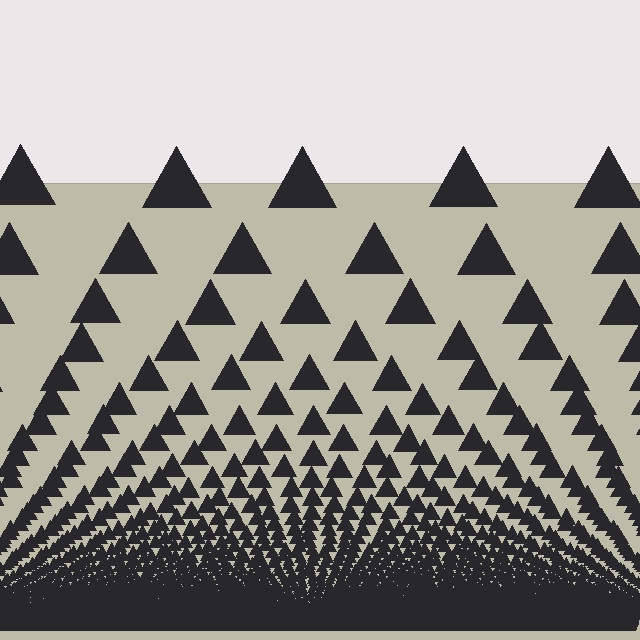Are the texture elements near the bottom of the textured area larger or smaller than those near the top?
Smaller. The gradient is inverted — elements near the bottom are smaller and denser.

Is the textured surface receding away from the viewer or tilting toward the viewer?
The surface appears to tilt toward the viewer. Texture elements get larger and sparser toward the top.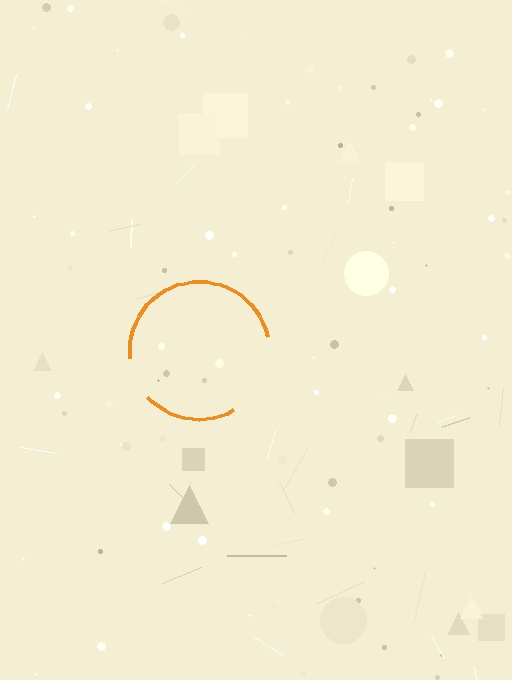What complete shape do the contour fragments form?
The contour fragments form a circle.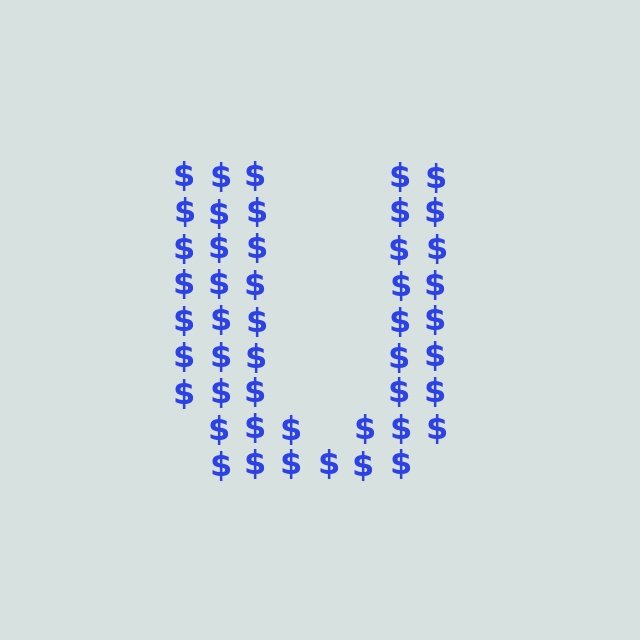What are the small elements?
The small elements are dollar signs.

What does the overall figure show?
The overall figure shows the letter U.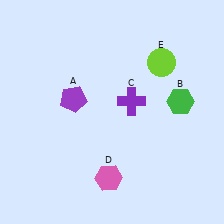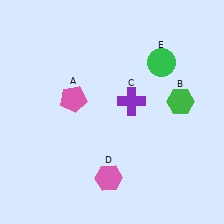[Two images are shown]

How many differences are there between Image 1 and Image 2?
There are 2 differences between the two images.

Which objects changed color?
A changed from purple to pink. E changed from lime to green.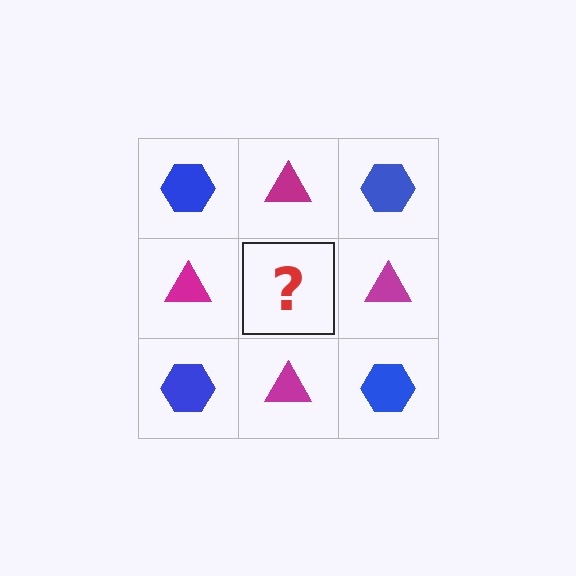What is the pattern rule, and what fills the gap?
The rule is that it alternates blue hexagon and magenta triangle in a checkerboard pattern. The gap should be filled with a blue hexagon.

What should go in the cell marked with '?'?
The missing cell should contain a blue hexagon.